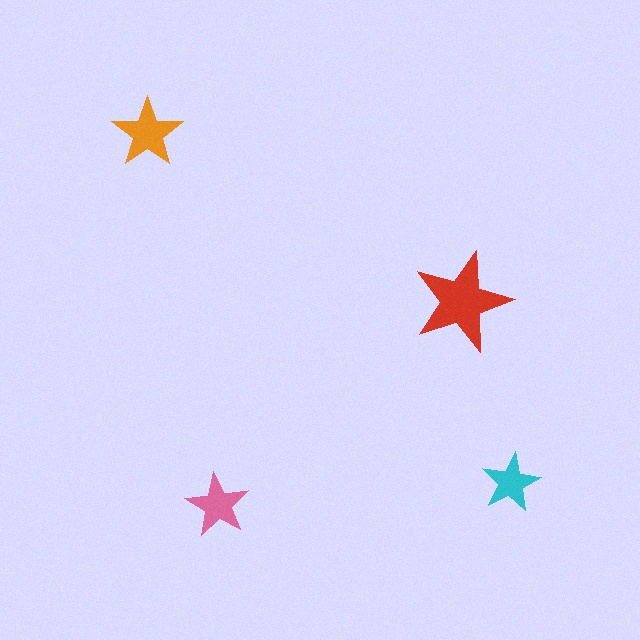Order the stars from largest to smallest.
the red one, the orange one, the pink one, the cyan one.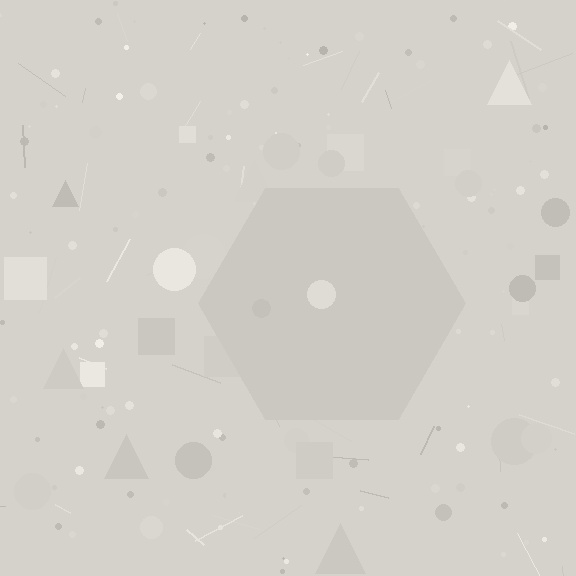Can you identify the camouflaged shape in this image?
The camouflaged shape is a hexagon.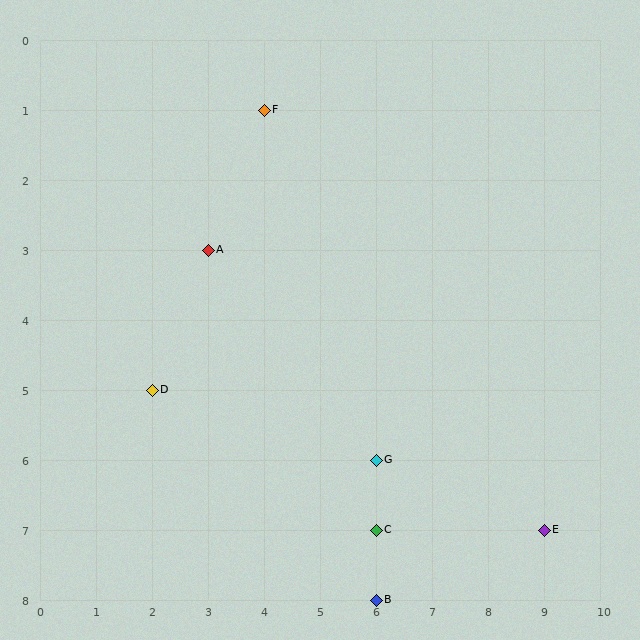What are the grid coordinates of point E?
Point E is at grid coordinates (9, 7).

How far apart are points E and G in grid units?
Points E and G are 3 columns and 1 row apart (about 3.2 grid units diagonally).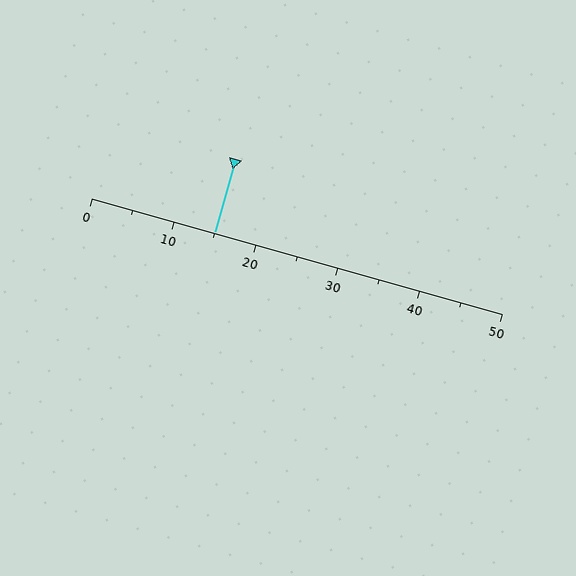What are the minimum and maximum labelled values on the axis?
The axis runs from 0 to 50.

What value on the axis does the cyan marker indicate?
The marker indicates approximately 15.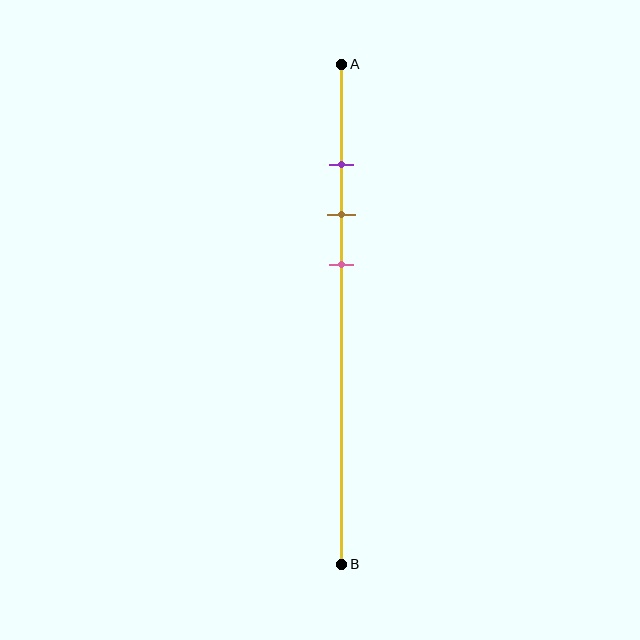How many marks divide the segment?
There are 3 marks dividing the segment.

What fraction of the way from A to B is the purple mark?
The purple mark is approximately 20% (0.2) of the way from A to B.